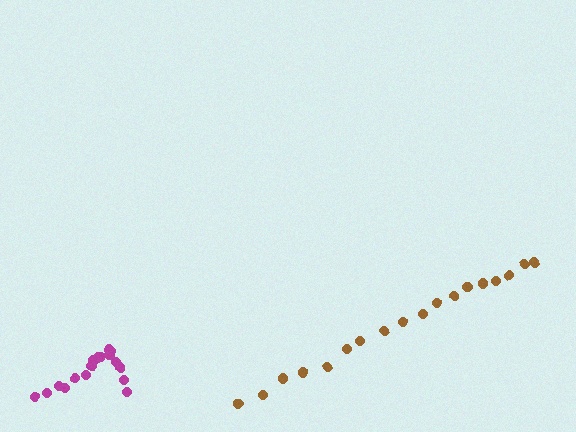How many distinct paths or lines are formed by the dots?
There are 2 distinct paths.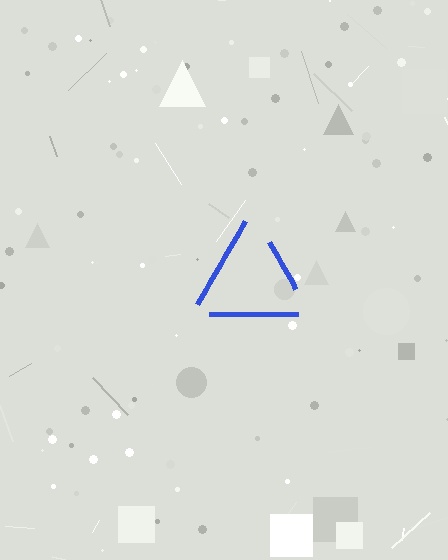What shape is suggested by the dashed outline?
The dashed outline suggests a triangle.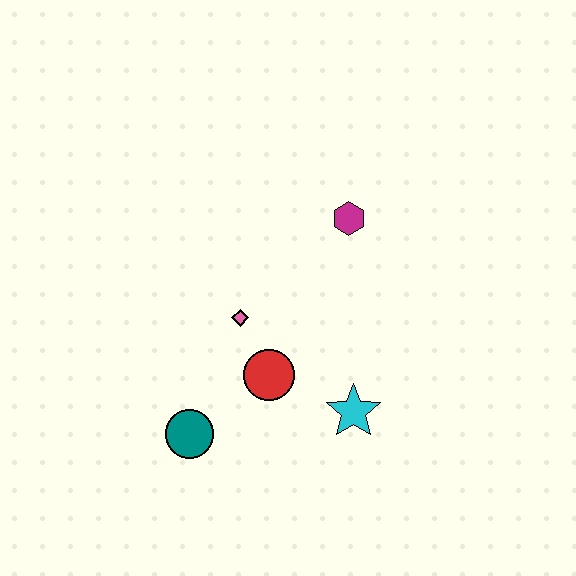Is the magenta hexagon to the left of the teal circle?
No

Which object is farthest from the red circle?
The magenta hexagon is farthest from the red circle.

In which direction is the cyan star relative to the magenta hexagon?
The cyan star is below the magenta hexagon.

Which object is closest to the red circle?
The pink diamond is closest to the red circle.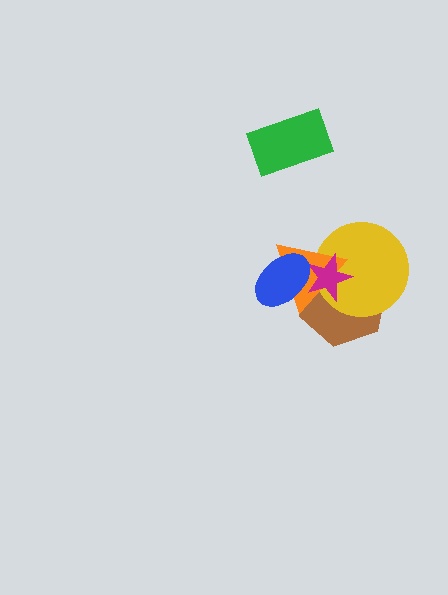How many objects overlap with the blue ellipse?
3 objects overlap with the blue ellipse.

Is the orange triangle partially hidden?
Yes, it is partially covered by another shape.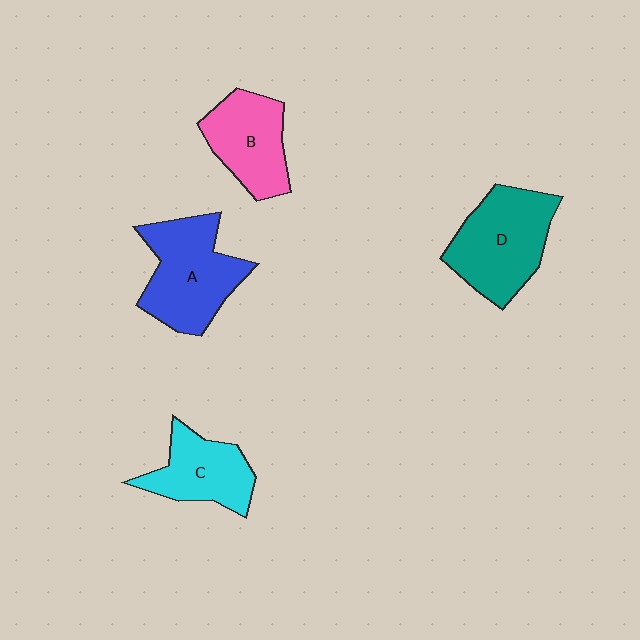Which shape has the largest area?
Shape D (teal).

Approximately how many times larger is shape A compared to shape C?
Approximately 1.4 times.